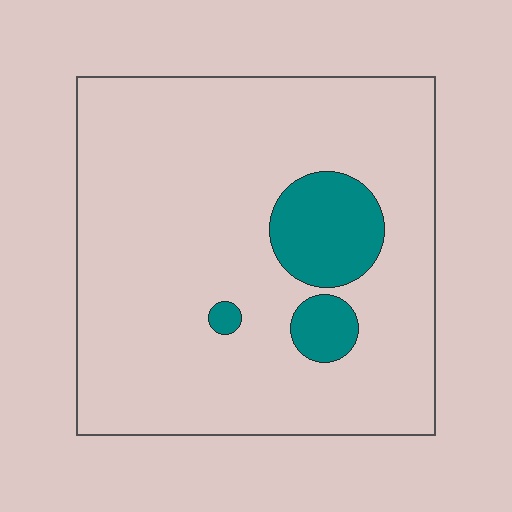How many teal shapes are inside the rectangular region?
3.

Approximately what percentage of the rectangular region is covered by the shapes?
Approximately 10%.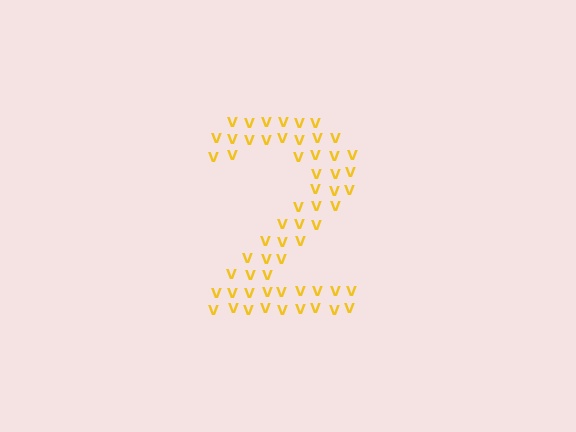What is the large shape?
The large shape is the digit 2.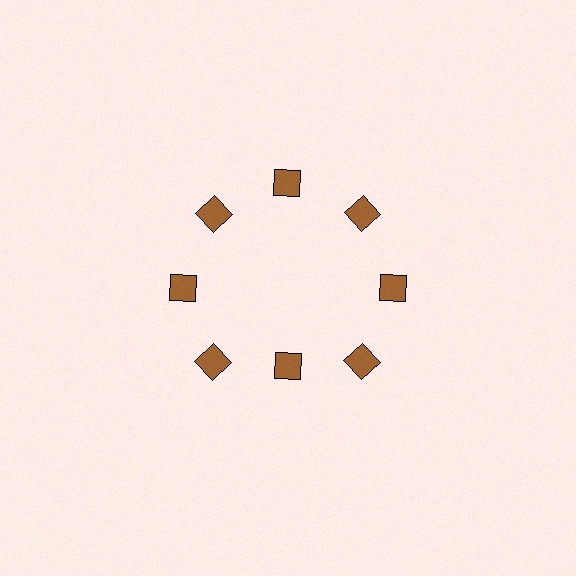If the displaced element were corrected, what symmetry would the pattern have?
It would have 8-fold rotational symmetry — the pattern would map onto itself every 45 degrees.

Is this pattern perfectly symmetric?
No. The 8 brown squares are arranged in a ring, but one element near the 6 o'clock position is pulled inward toward the center, breaking the 8-fold rotational symmetry.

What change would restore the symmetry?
The symmetry would be restored by moving it outward, back onto the ring so that all 8 squares sit at equal angles and equal distance from the center.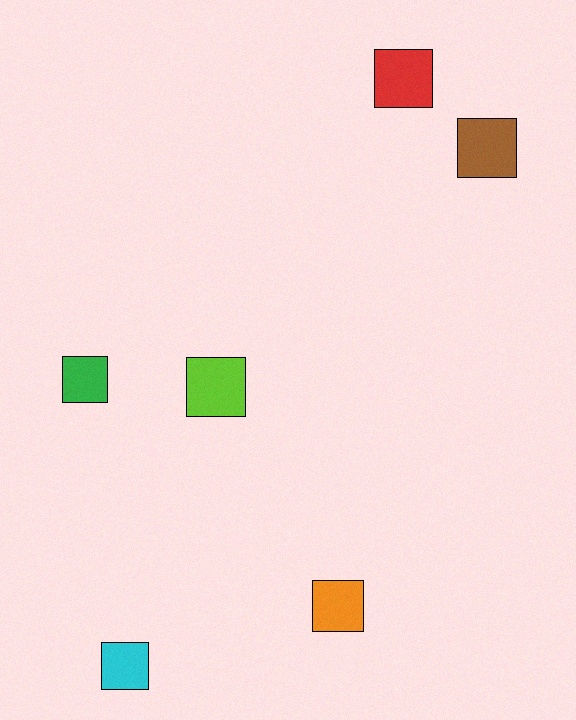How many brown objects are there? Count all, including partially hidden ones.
There is 1 brown object.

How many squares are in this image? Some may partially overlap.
There are 6 squares.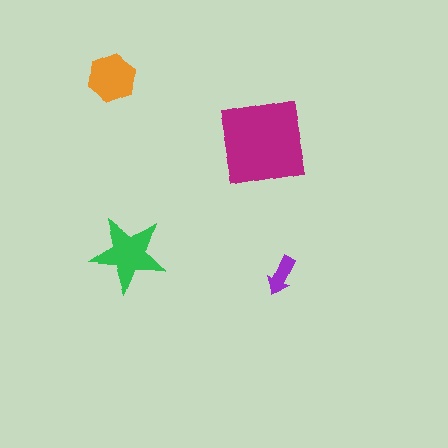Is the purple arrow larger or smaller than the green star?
Smaller.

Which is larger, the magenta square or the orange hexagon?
The magenta square.